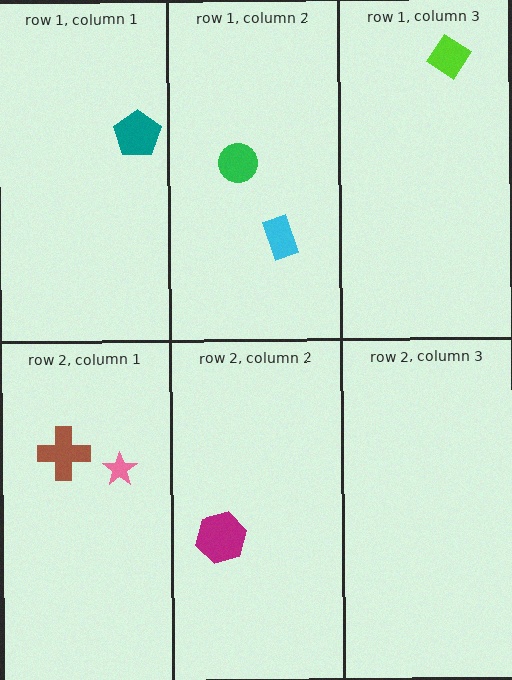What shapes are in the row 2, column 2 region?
The magenta hexagon.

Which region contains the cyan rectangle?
The row 1, column 2 region.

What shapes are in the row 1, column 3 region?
The lime diamond.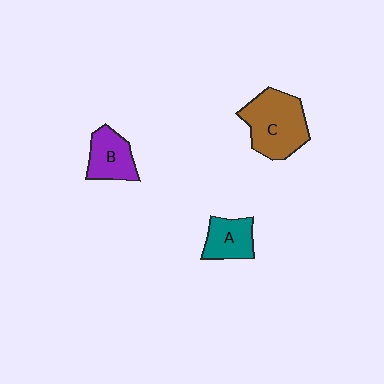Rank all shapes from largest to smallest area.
From largest to smallest: C (brown), B (purple), A (teal).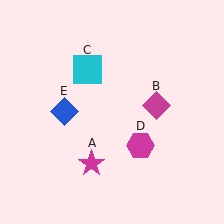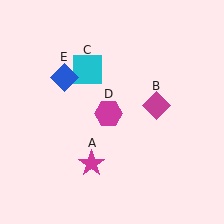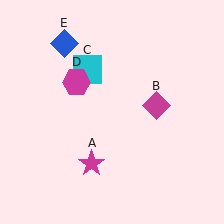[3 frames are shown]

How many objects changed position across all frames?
2 objects changed position: magenta hexagon (object D), blue diamond (object E).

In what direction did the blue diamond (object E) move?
The blue diamond (object E) moved up.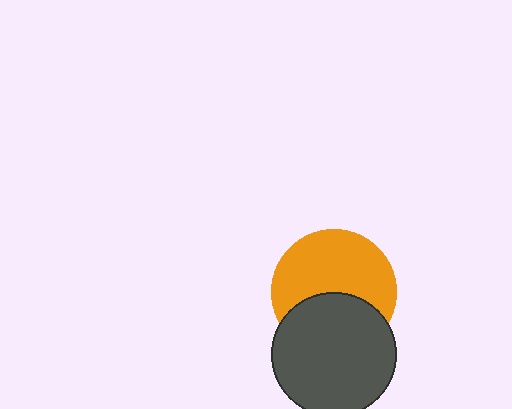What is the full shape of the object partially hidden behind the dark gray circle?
The partially hidden object is an orange circle.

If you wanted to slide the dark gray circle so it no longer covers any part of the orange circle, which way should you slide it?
Slide it down — that is the most direct way to separate the two shapes.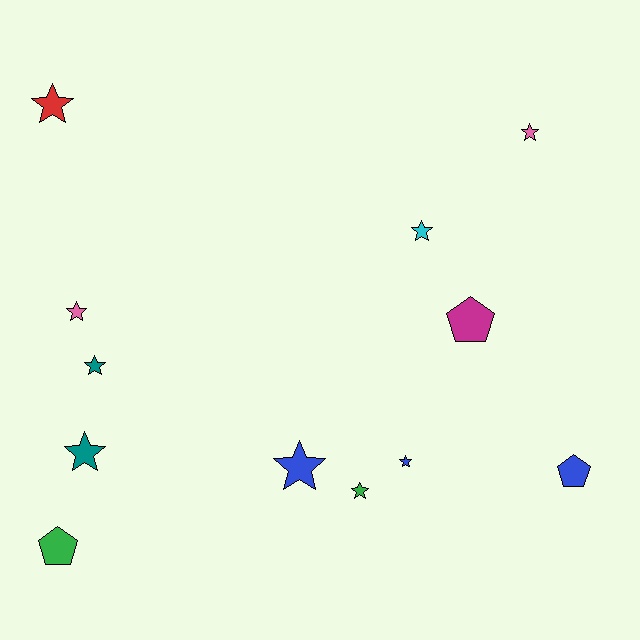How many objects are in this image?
There are 12 objects.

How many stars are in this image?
There are 9 stars.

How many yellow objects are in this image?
There are no yellow objects.